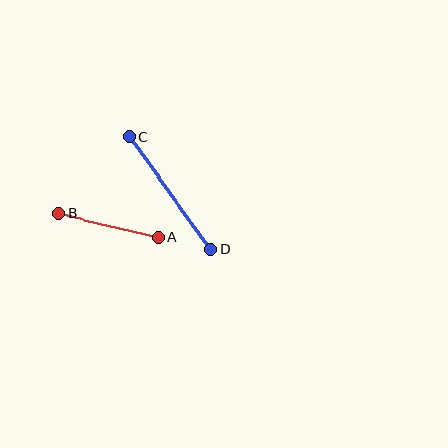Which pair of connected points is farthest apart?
Points C and D are farthest apart.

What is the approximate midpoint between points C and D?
The midpoint is at approximately (170, 193) pixels.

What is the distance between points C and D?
The distance is approximately 139 pixels.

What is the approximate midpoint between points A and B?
The midpoint is at approximately (108, 225) pixels.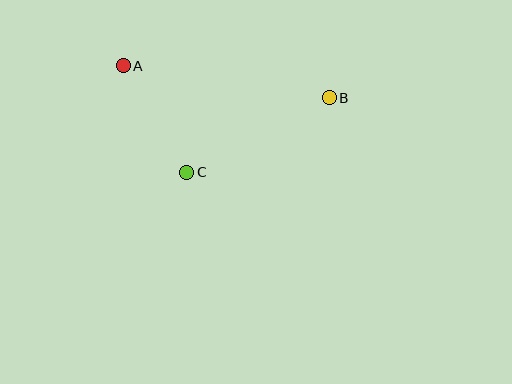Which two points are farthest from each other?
Points A and B are farthest from each other.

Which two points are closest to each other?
Points A and C are closest to each other.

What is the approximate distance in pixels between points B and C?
The distance between B and C is approximately 161 pixels.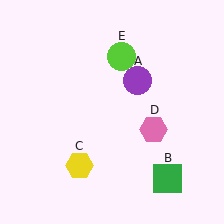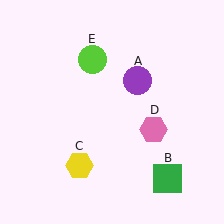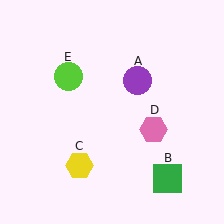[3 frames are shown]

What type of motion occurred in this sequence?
The lime circle (object E) rotated counterclockwise around the center of the scene.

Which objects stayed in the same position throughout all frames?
Purple circle (object A) and green square (object B) and yellow hexagon (object C) and pink hexagon (object D) remained stationary.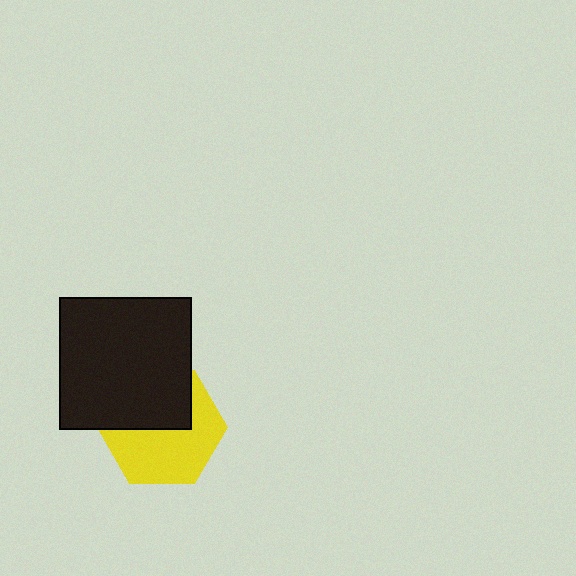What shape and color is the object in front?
The object in front is a black square.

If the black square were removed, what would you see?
You would see the complete yellow hexagon.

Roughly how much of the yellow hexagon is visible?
About half of it is visible (roughly 58%).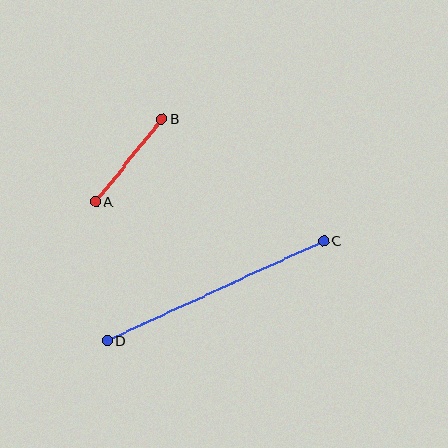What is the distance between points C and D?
The distance is approximately 238 pixels.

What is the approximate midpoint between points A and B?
The midpoint is at approximately (129, 161) pixels.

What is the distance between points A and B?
The distance is approximately 106 pixels.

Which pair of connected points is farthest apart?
Points C and D are farthest apart.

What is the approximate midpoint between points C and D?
The midpoint is at approximately (215, 291) pixels.